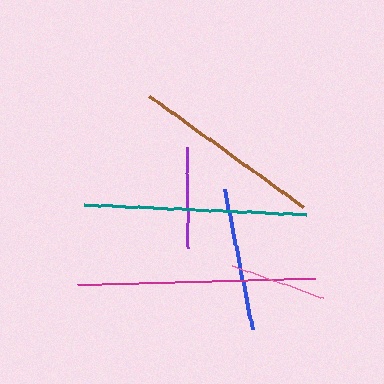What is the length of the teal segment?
The teal segment is approximately 222 pixels long.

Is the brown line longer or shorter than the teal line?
The teal line is longer than the brown line.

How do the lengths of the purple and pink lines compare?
The purple and pink lines are approximately the same length.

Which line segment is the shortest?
The pink line is the shortest at approximately 97 pixels.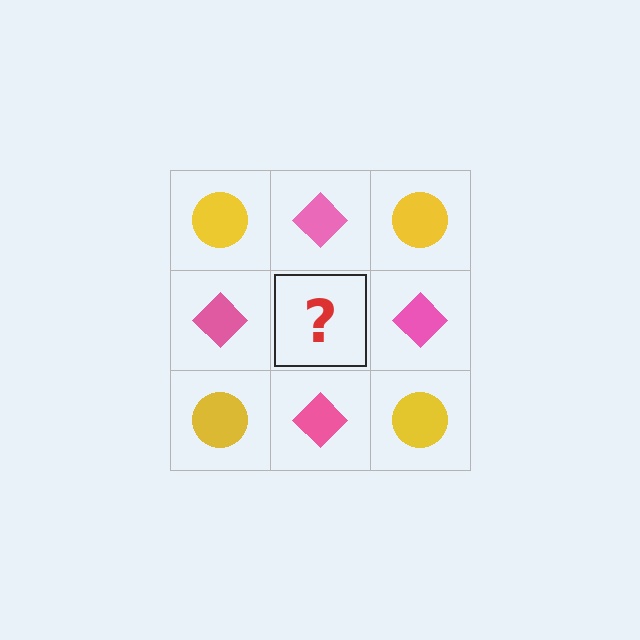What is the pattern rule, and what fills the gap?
The rule is that it alternates yellow circle and pink diamond in a checkerboard pattern. The gap should be filled with a yellow circle.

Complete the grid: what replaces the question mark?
The question mark should be replaced with a yellow circle.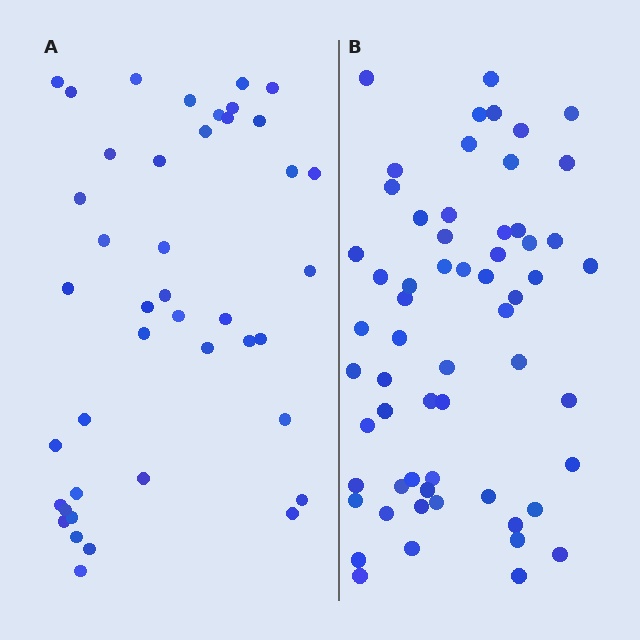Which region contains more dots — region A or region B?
Region B (the right region) has more dots.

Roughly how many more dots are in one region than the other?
Region B has approximately 20 more dots than region A.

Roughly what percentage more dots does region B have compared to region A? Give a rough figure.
About 45% more.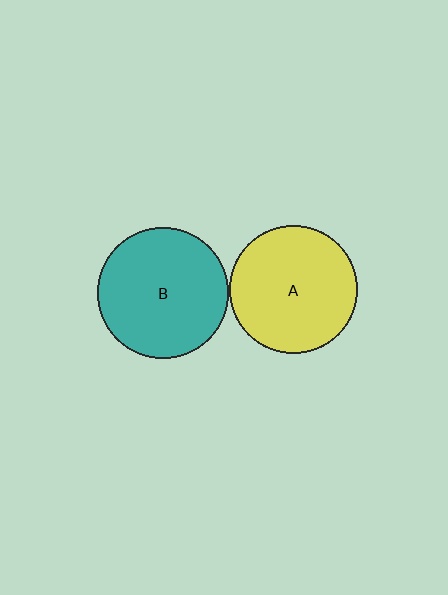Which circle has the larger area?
Circle B (teal).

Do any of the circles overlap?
No, none of the circles overlap.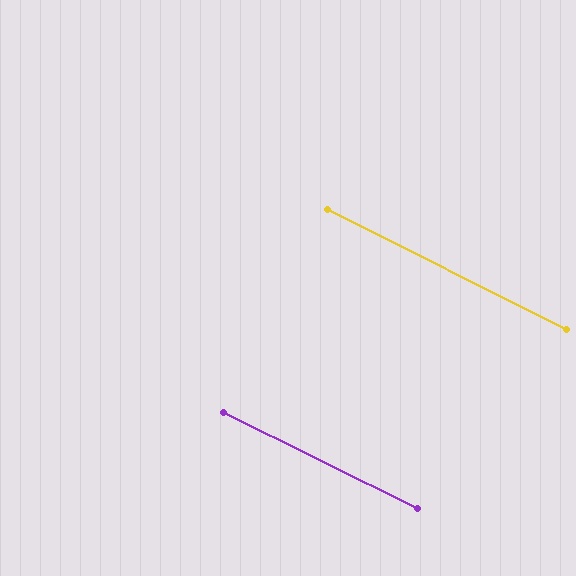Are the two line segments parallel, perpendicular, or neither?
Parallel — their directions differ by only 0.4°.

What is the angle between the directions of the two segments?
Approximately 0 degrees.